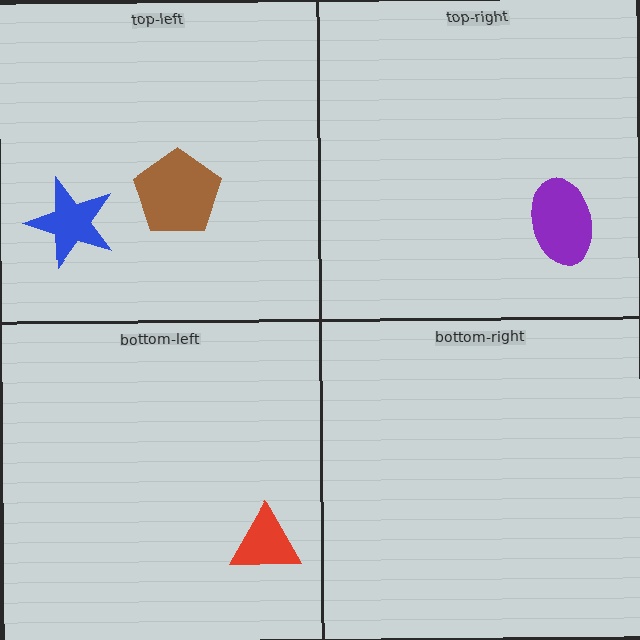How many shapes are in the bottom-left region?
1.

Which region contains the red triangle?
The bottom-left region.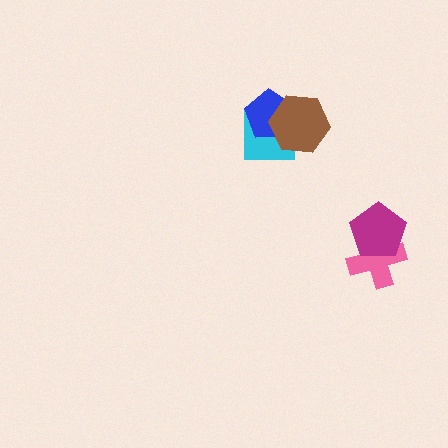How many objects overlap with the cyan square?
2 objects overlap with the cyan square.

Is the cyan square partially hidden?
Yes, it is partially covered by another shape.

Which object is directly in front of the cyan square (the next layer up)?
The blue pentagon is directly in front of the cyan square.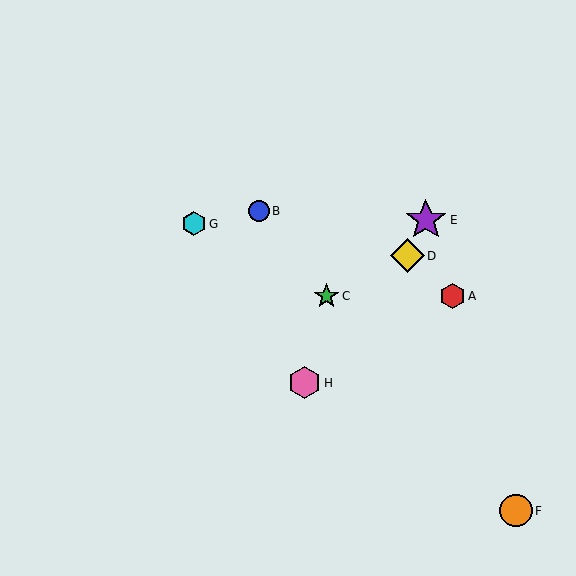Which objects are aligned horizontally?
Objects A, C are aligned horizontally.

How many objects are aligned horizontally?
2 objects (A, C) are aligned horizontally.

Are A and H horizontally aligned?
No, A is at y≈296 and H is at y≈383.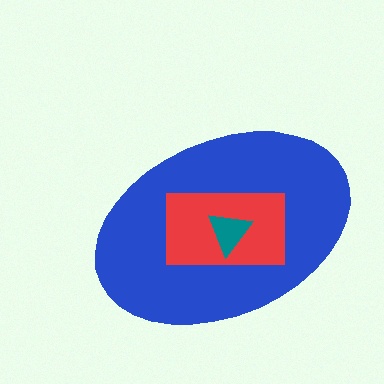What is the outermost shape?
The blue ellipse.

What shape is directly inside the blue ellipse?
The red rectangle.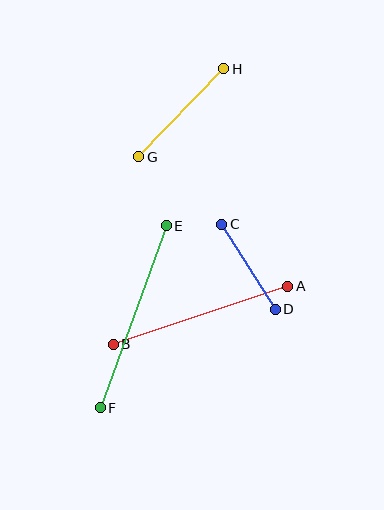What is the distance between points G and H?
The distance is approximately 122 pixels.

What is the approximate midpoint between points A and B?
The midpoint is at approximately (200, 315) pixels.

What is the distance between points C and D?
The distance is approximately 100 pixels.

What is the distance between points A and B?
The distance is approximately 184 pixels.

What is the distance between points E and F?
The distance is approximately 194 pixels.